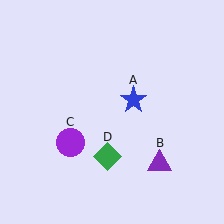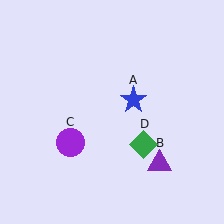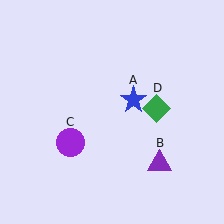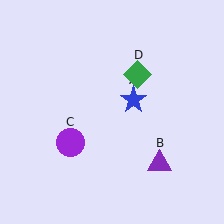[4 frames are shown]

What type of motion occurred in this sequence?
The green diamond (object D) rotated counterclockwise around the center of the scene.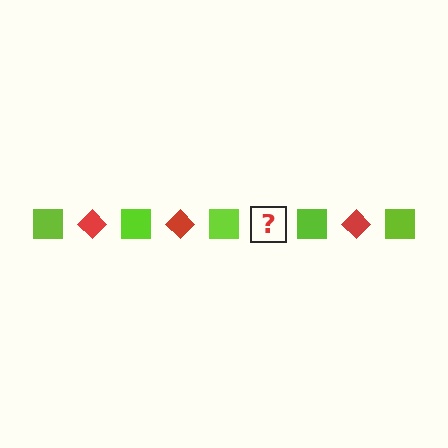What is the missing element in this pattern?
The missing element is a red diamond.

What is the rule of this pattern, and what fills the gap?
The rule is that the pattern alternates between lime square and red diamond. The gap should be filled with a red diamond.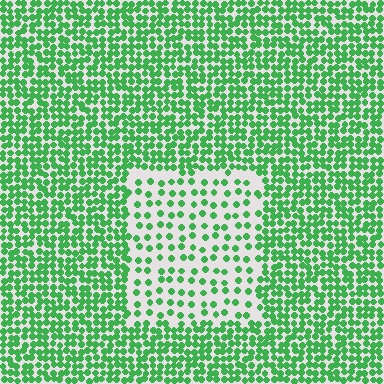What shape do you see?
I see a rectangle.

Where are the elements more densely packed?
The elements are more densely packed outside the rectangle boundary.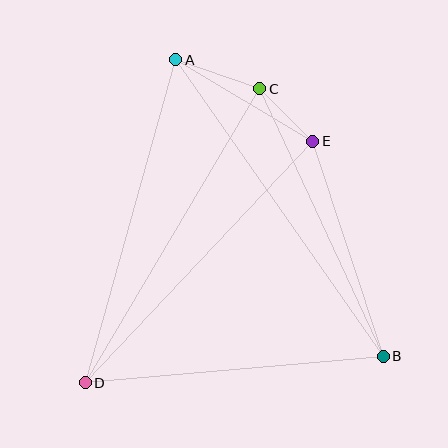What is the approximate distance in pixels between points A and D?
The distance between A and D is approximately 336 pixels.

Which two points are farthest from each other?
Points A and B are farthest from each other.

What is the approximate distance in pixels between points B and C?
The distance between B and C is approximately 295 pixels.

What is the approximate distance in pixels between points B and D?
The distance between B and D is approximately 300 pixels.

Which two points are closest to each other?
Points C and E are closest to each other.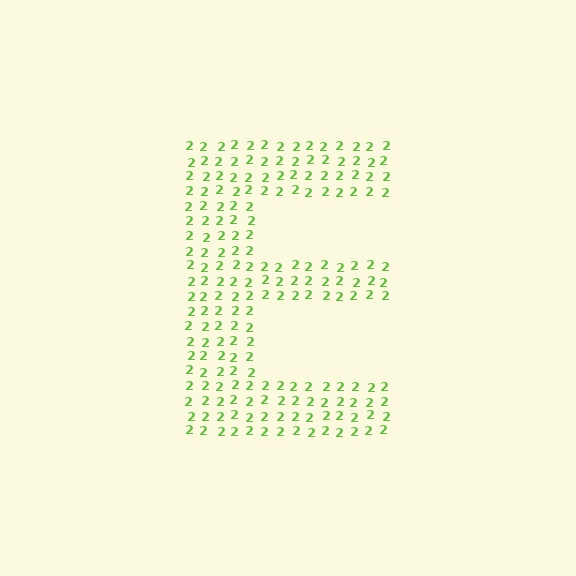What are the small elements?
The small elements are digit 2's.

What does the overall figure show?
The overall figure shows the letter E.